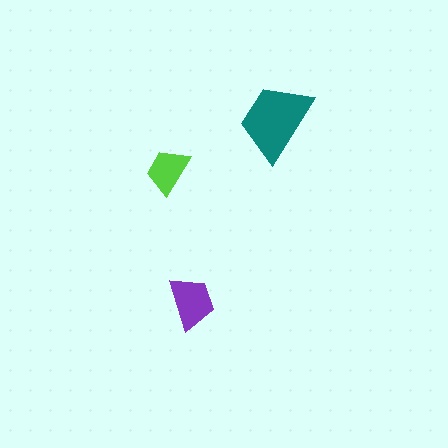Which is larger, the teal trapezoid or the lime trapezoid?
The teal one.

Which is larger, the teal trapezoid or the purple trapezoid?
The teal one.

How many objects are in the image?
There are 3 objects in the image.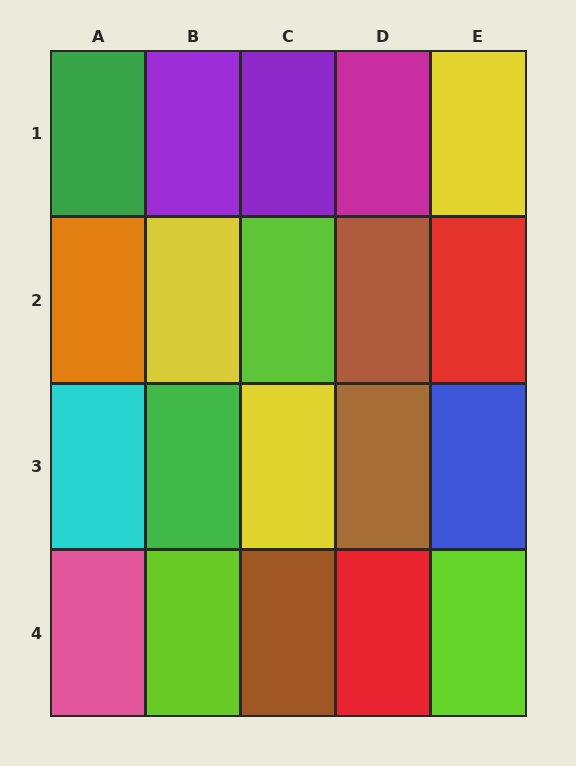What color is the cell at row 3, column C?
Yellow.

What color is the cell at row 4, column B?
Lime.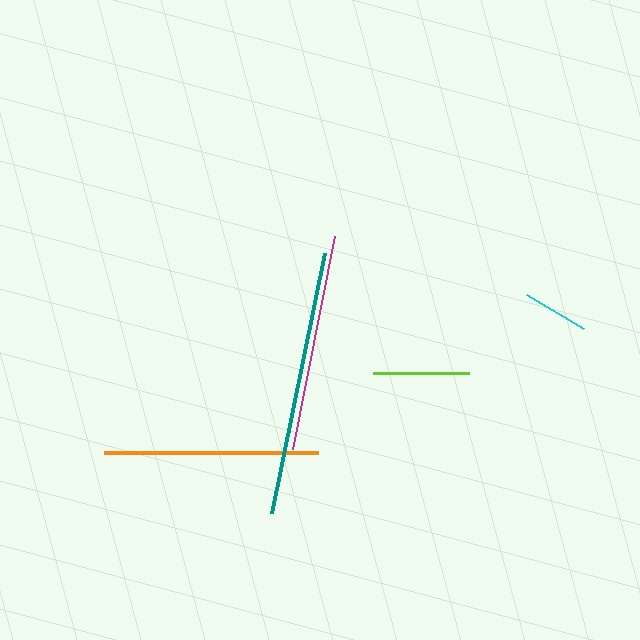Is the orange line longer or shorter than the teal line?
The teal line is longer than the orange line.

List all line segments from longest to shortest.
From longest to shortest: teal, magenta, orange, lime, cyan.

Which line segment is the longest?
The teal line is the longest at approximately 265 pixels.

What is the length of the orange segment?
The orange segment is approximately 214 pixels long.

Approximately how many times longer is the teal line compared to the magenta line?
The teal line is approximately 1.2 times the length of the magenta line.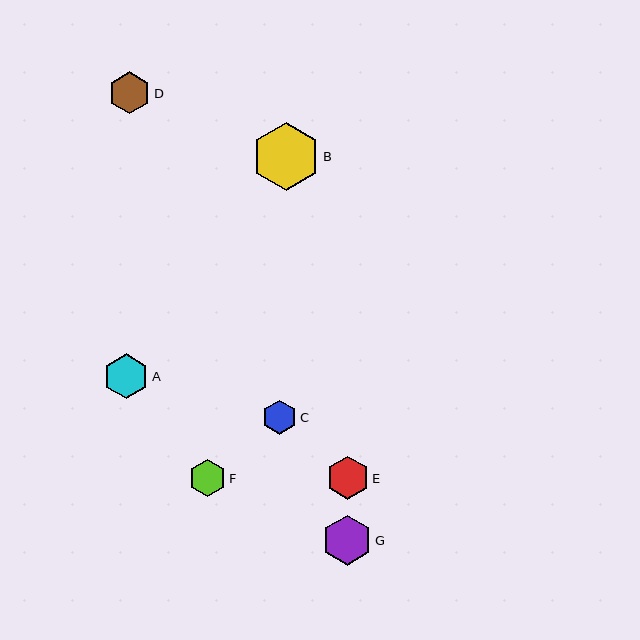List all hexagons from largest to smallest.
From largest to smallest: B, G, A, E, D, F, C.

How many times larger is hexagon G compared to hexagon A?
Hexagon G is approximately 1.1 times the size of hexagon A.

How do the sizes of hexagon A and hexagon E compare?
Hexagon A and hexagon E are approximately the same size.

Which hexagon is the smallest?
Hexagon C is the smallest with a size of approximately 35 pixels.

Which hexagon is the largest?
Hexagon B is the largest with a size of approximately 68 pixels.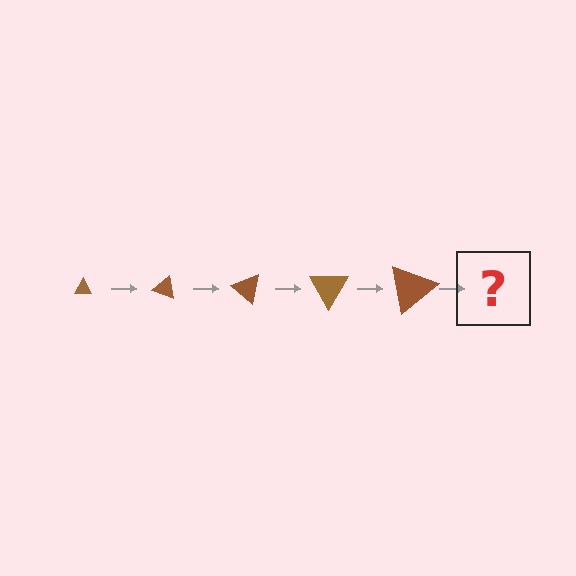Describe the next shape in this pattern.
It should be a triangle, larger than the previous one and rotated 100 degrees from the start.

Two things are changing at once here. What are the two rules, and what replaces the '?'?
The two rules are that the triangle grows larger each step and it rotates 20 degrees each step. The '?' should be a triangle, larger than the previous one and rotated 100 degrees from the start.